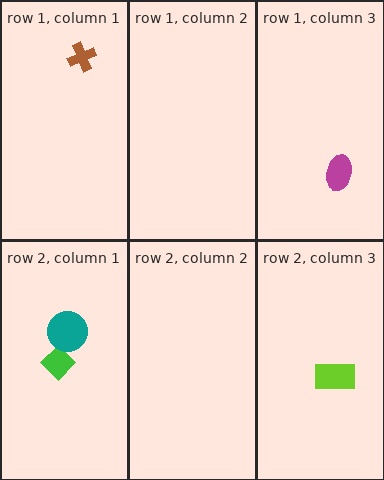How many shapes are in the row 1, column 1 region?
1.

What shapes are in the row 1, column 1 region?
The brown cross.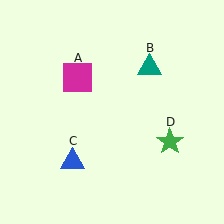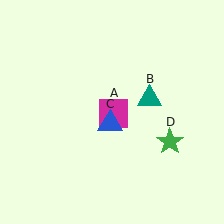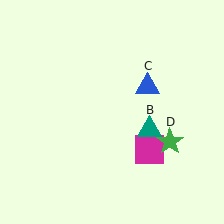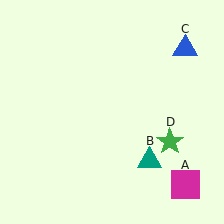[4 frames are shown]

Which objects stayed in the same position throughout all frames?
Green star (object D) remained stationary.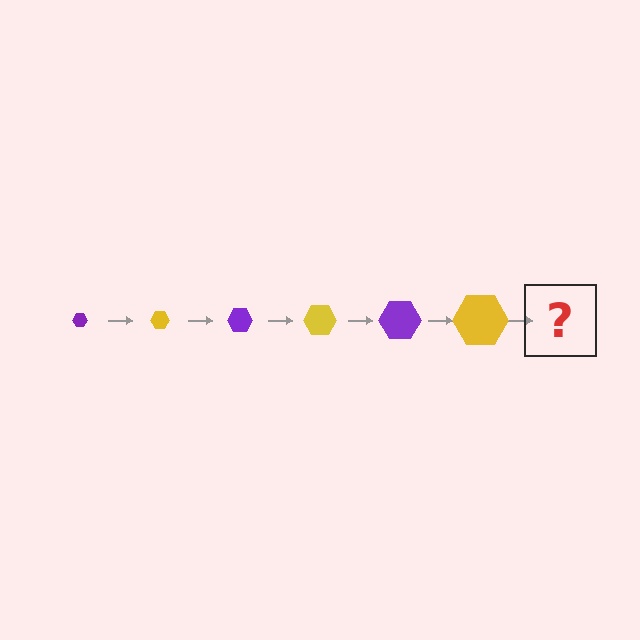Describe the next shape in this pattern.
It should be a purple hexagon, larger than the previous one.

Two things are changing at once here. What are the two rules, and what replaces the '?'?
The two rules are that the hexagon grows larger each step and the color cycles through purple and yellow. The '?' should be a purple hexagon, larger than the previous one.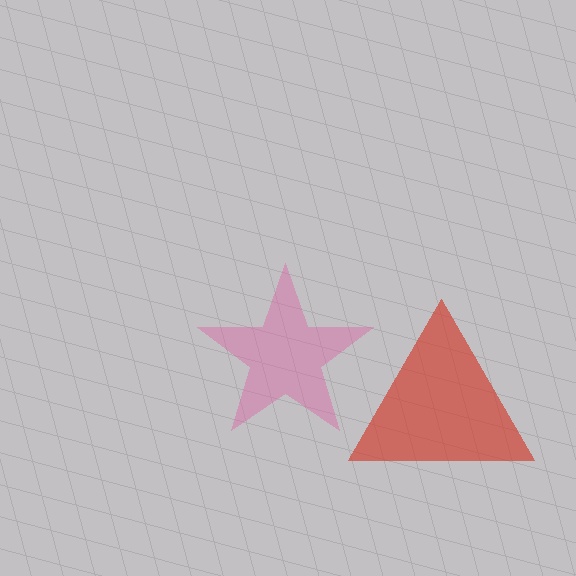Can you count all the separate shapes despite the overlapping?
Yes, there are 2 separate shapes.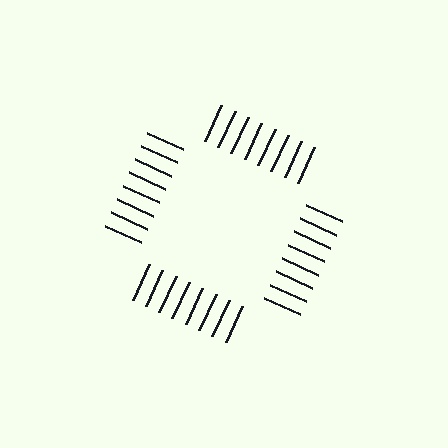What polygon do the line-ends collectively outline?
An illusory square — the line segments terminate on its edges but no continuous stroke is drawn.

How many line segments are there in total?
32 — 8 along each of the 4 edges.